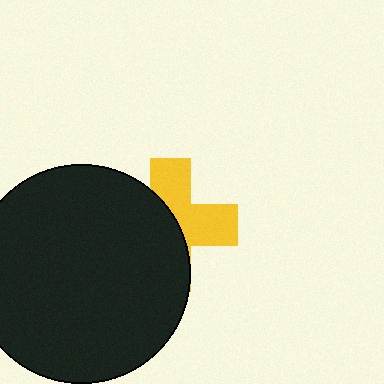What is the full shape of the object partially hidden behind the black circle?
The partially hidden object is a yellow cross.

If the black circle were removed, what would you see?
You would see the complete yellow cross.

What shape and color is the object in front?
The object in front is a black circle.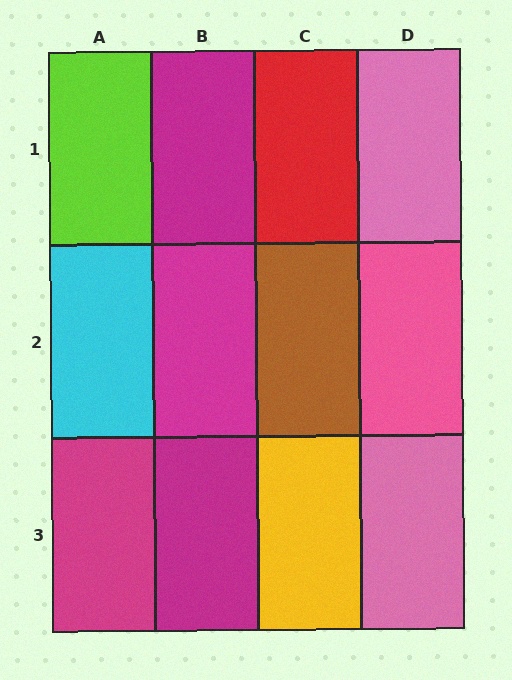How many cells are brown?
1 cell is brown.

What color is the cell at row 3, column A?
Magenta.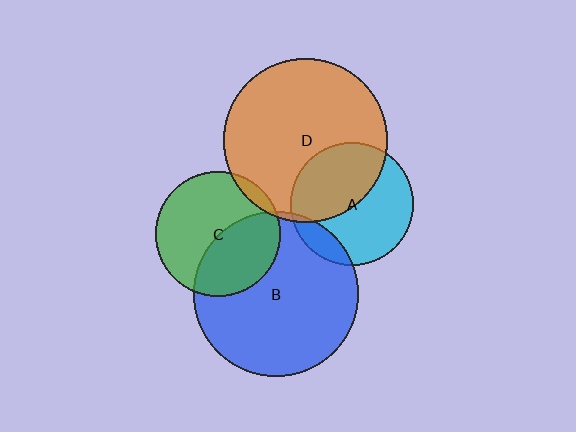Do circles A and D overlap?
Yes.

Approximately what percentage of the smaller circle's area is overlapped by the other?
Approximately 45%.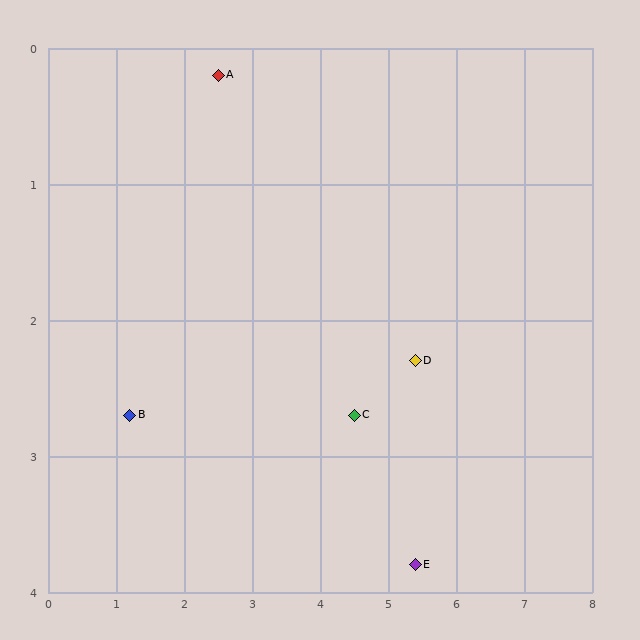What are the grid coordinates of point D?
Point D is at approximately (5.4, 2.3).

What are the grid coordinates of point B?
Point B is at approximately (1.2, 2.7).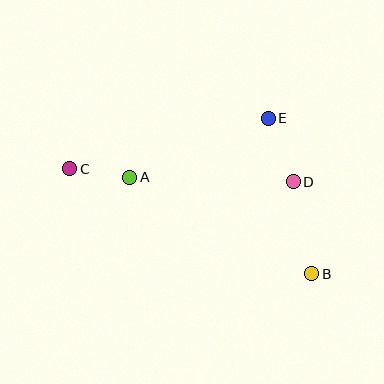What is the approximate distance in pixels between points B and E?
The distance between B and E is approximately 161 pixels.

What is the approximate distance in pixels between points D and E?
The distance between D and E is approximately 68 pixels.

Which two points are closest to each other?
Points A and C are closest to each other.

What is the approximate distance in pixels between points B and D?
The distance between B and D is approximately 94 pixels.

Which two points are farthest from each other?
Points B and C are farthest from each other.